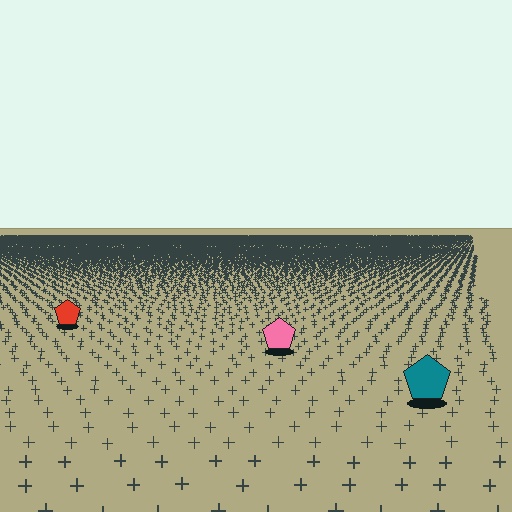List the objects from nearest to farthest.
From nearest to farthest: the teal pentagon, the pink pentagon, the red pentagon.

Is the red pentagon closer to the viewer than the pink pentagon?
No. The pink pentagon is closer — you can tell from the texture gradient: the ground texture is coarser near it.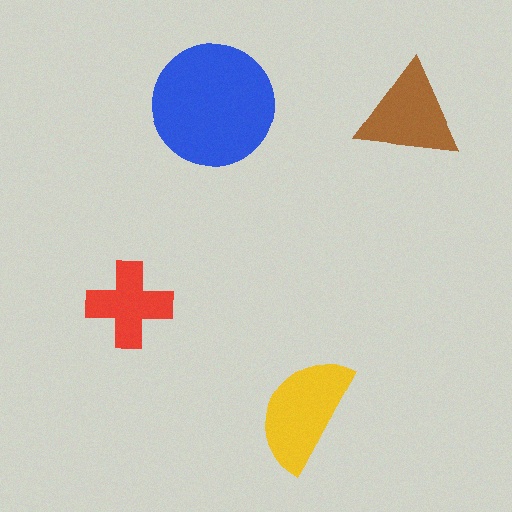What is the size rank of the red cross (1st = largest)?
4th.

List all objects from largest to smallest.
The blue circle, the yellow semicircle, the brown triangle, the red cross.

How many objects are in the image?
There are 4 objects in the image.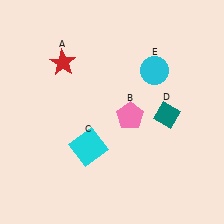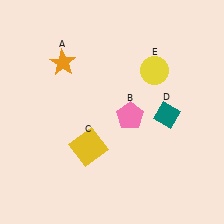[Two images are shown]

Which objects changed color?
A changed from red to orange. C changed from cyan to yellow. E changed from cyan to yellow.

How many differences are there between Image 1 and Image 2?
There are 3 differences between the two images.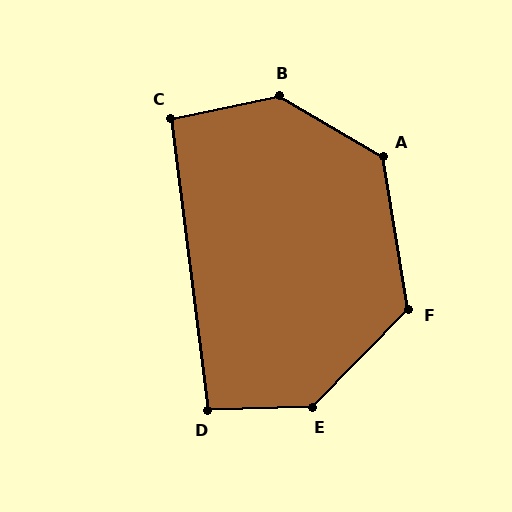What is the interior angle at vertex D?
Approximately 96 degrees (obtuse).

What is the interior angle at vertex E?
Approximately 136 degrees (obtuse).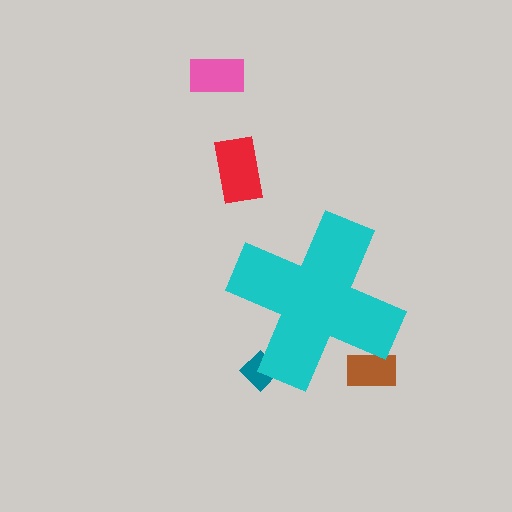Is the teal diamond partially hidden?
Yes, the teal diamond is partially hidden behind the cyan cross.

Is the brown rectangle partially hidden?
Yes, the brown rectangle is partially hidden behind the cyan cross.